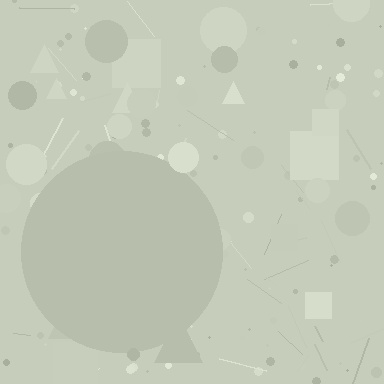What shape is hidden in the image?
A circle is hidden in the image.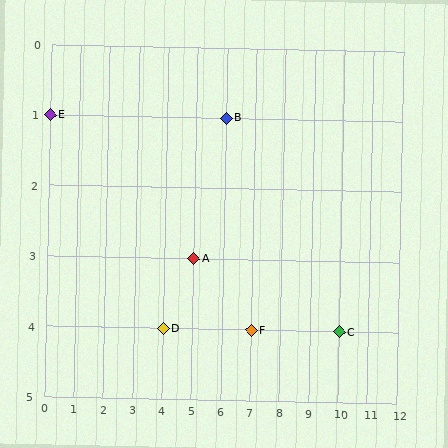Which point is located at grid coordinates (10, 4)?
Point C is at (10, 4).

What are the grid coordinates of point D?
Point D is at grid coordinates (4, 4).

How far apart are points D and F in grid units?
Points D and F are 3 columns apart.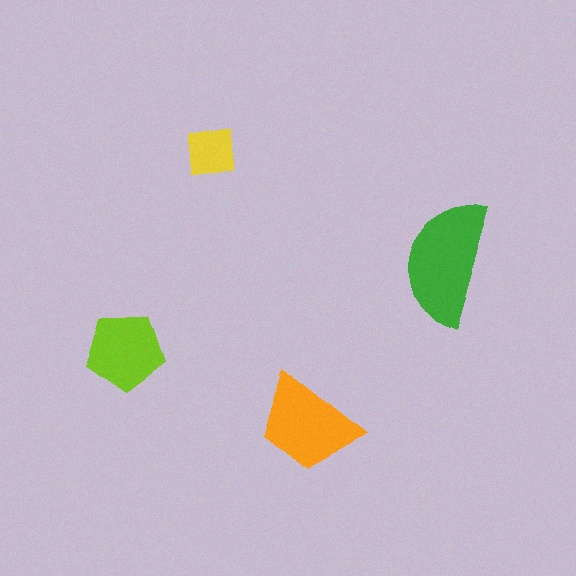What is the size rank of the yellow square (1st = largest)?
4th.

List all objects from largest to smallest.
The green semicircle, the orange trapezoid, the lime pentagon, the yellow square.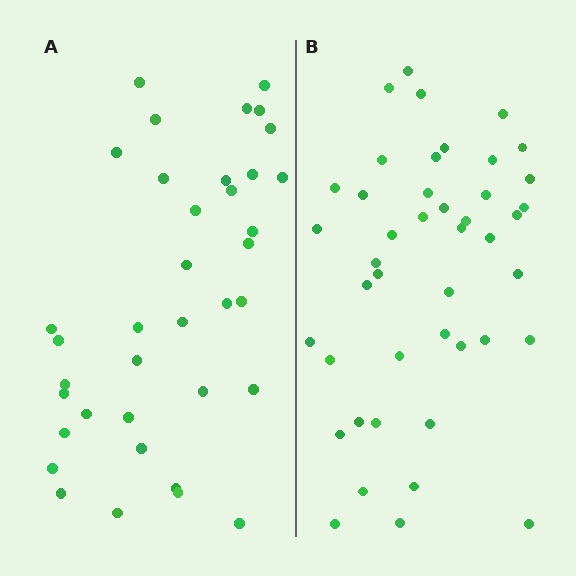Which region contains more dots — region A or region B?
Region B (the right region) has more dots.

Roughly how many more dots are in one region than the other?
Region B has roughly 8 or so more dots than region A.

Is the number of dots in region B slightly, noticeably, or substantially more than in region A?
Region B has only slightly more — the two regions are fairly close. The ratio is roughly 1.2 to 1.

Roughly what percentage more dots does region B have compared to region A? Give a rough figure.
About 20% more.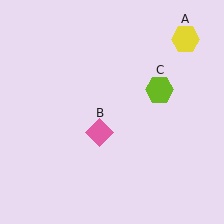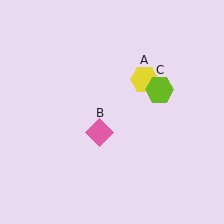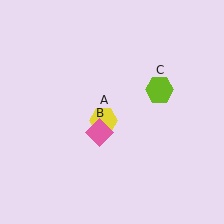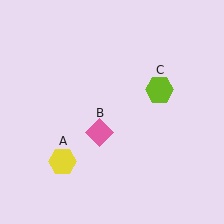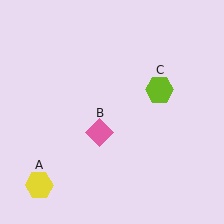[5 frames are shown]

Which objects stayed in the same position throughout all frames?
Pink diamond (object B) and lime hexagon (object C) remained stationary.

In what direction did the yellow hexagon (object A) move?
The yellow hexagon (object A) moved down and to the left.